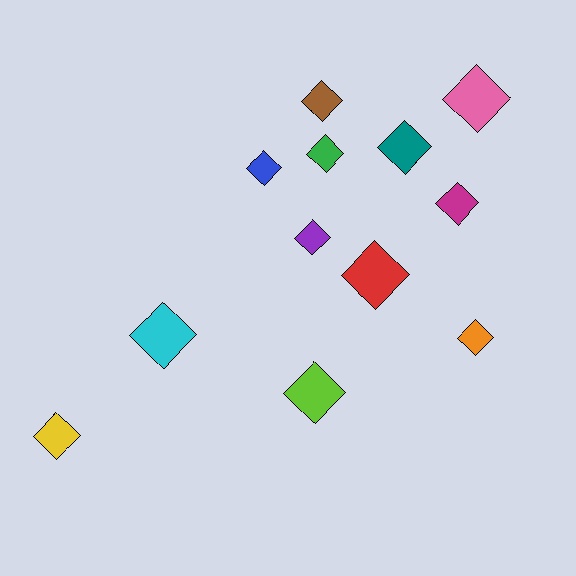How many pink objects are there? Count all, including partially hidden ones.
There is 1 pink object.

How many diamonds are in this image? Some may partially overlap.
There are 12 diamonds.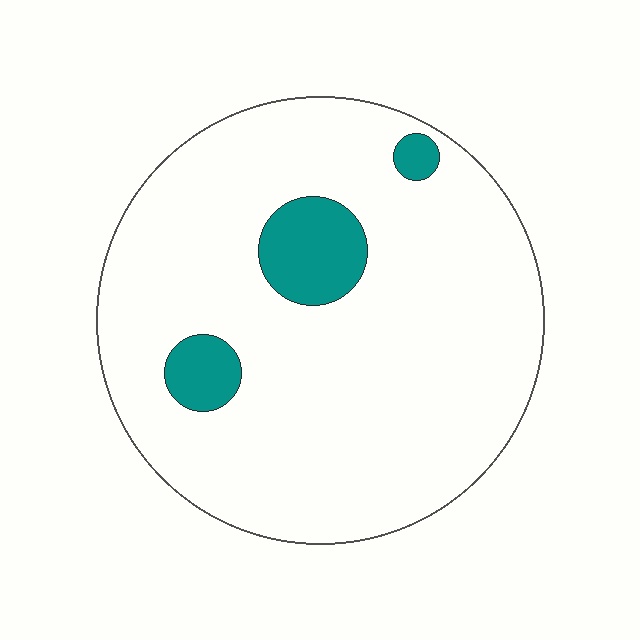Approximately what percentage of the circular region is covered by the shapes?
Approximately 10%.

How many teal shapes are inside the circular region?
3.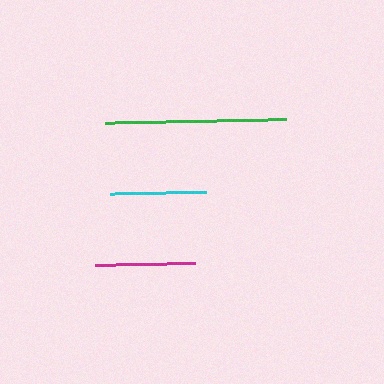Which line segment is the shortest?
The cyan line is the shortest at approximately 96 pixels.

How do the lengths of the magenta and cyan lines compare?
The magenta and cyan lines are approximately the same length.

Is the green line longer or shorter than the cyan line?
The green line is longer than the cyan line.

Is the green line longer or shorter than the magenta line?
The green line is longer than the magenta line.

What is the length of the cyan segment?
The cyan segment is approximately 96 pixels long.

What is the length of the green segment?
The green segment is approximately 181 pixels long.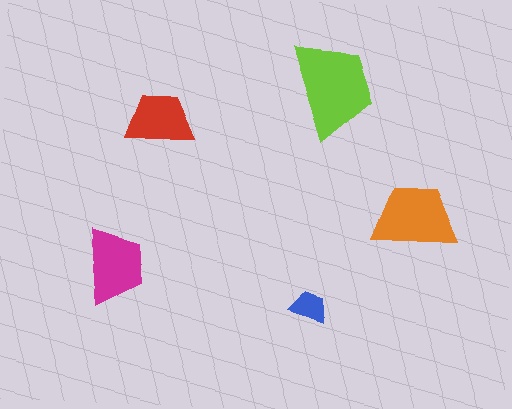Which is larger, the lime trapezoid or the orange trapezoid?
The lime one.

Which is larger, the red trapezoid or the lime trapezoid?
The lime one.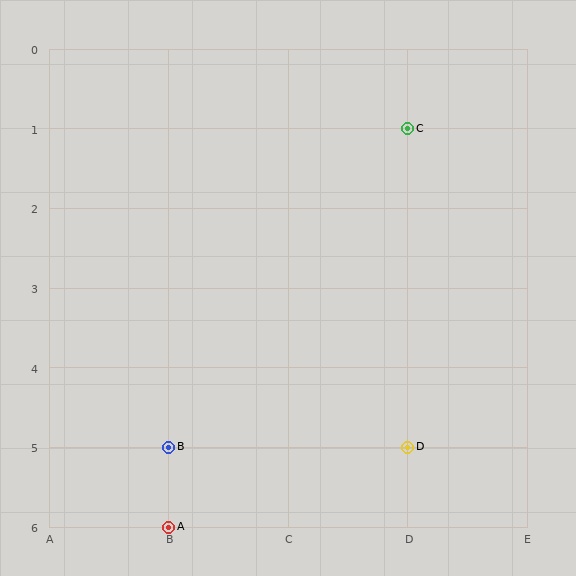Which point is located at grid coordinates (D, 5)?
Point D is at (D, 5).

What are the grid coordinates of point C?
Point C is at grid coordinates (D, 1).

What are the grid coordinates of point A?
Point A is at grid coordinates (B, 6).